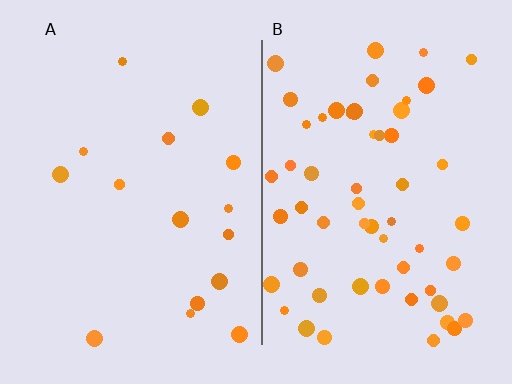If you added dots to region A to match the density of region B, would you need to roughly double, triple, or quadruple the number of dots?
Approximately quadruple.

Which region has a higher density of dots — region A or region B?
B (the right).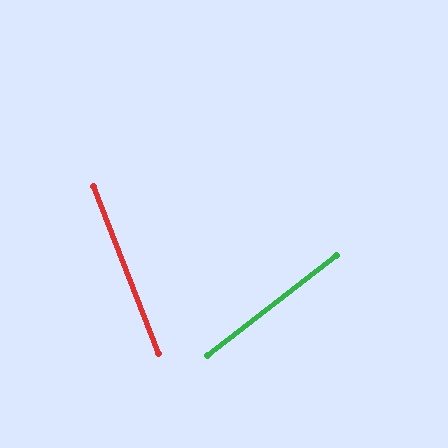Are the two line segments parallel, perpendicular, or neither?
Neither parallel nor perpendicular — they differ by about 73°.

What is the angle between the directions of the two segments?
Approximately 73 degrees.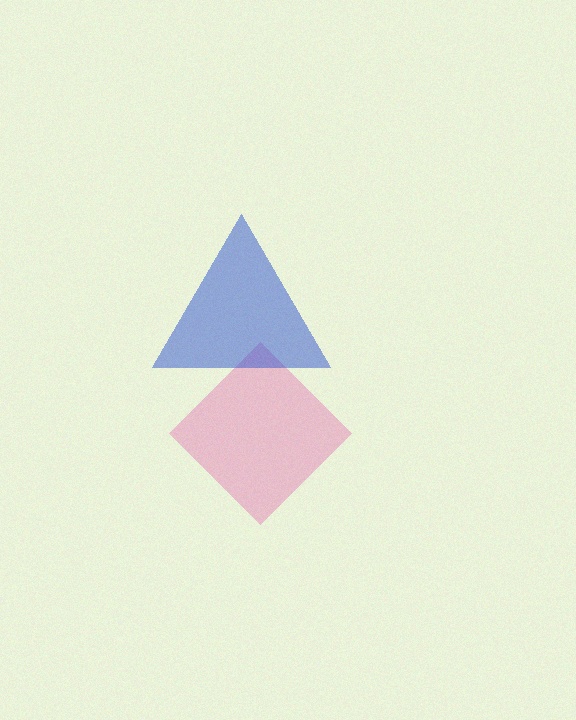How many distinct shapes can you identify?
There are 2 distinct shapes: a pink diamond, a blue triangle.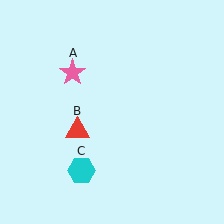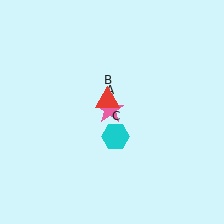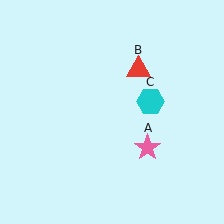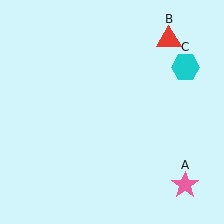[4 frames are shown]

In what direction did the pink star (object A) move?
The pink star (object A) moved down and to the right.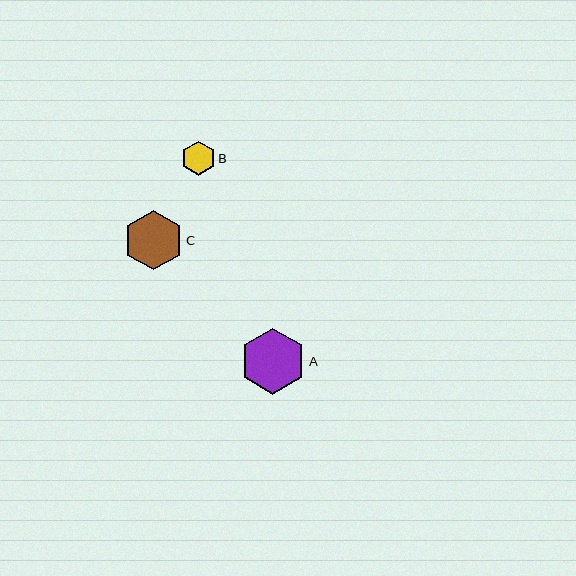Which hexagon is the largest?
Hexagon A is the largest with a size of approximately 66 pixels.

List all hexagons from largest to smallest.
From largest to smallest: A, C, B.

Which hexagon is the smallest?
Hexagon B is the smallest with a size of approximately 34 pixels.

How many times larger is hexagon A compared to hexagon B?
Hexagon A is approximately 1.9 times the size of hexagon B.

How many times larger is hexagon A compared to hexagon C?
Hexagon A is approximately 1.1 times the size of hexagon C.